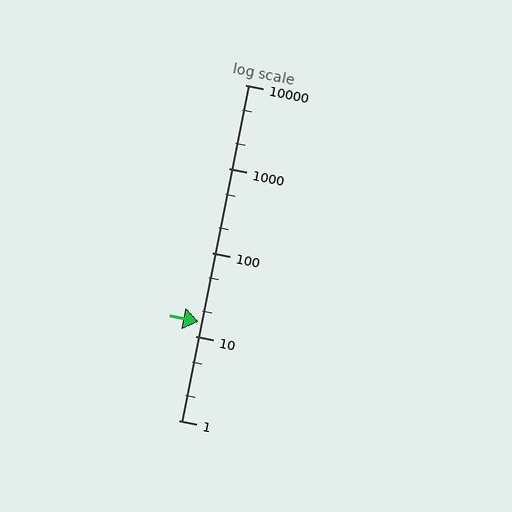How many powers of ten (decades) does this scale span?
The scale spans 4 decades, from 1 to 10000.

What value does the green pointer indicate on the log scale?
The pointer indicates approximately 15.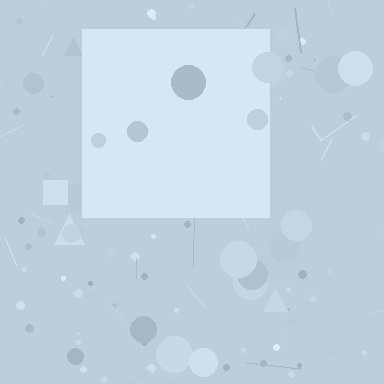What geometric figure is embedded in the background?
A square is embedded in the background.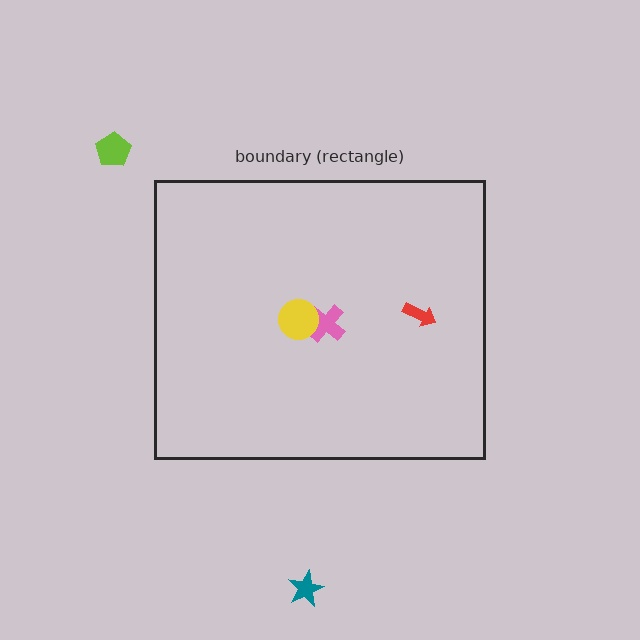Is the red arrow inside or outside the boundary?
Inside.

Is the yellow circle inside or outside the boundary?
Inside.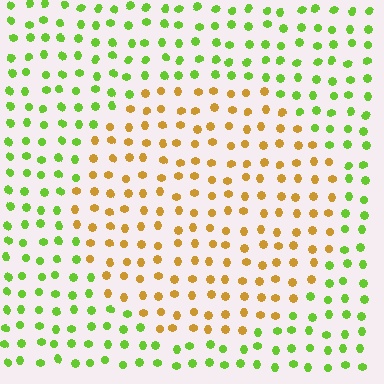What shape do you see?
I see a circle.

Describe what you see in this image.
The image is filled with small lime elements in a uniform arrangement. A circle-shaped region is visible where the elements are tinted to a slightly different hue, forming a subtle color boundary.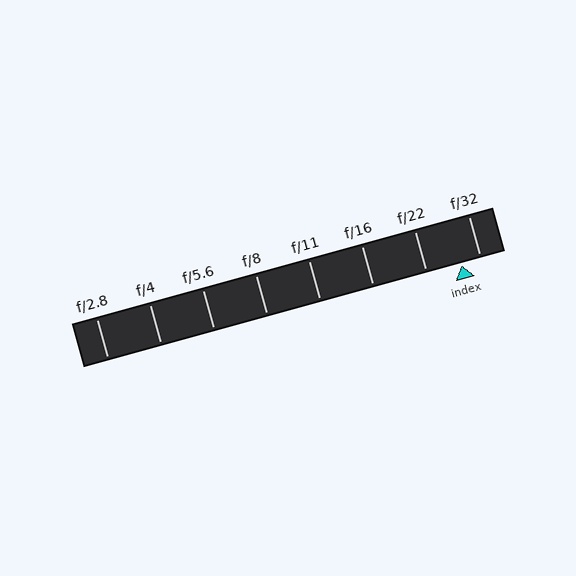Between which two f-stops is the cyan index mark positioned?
The index mark is between f/22 and f/32.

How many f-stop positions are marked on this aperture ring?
There are 8 f-stop positions marked.